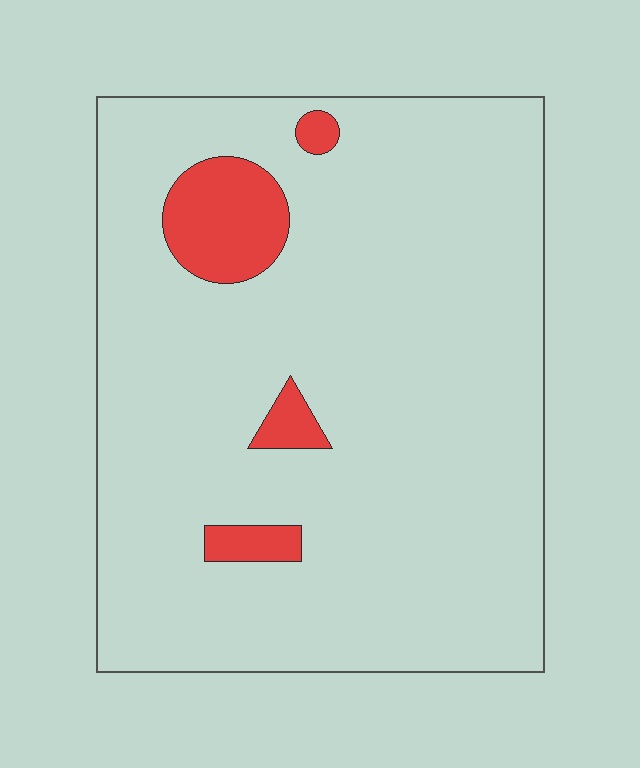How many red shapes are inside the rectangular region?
4.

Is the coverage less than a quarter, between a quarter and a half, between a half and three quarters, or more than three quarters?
Less than a quarter.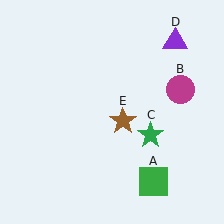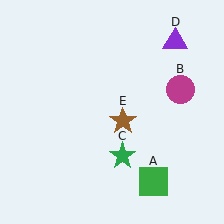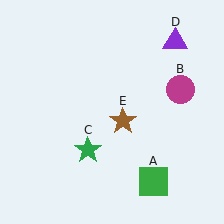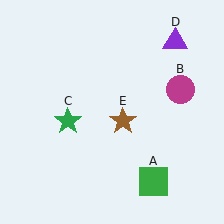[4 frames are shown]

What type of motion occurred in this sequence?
The green star (object C) rotated clockwise around the center of the scene.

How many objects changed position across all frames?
1 object changed position: green star (object C).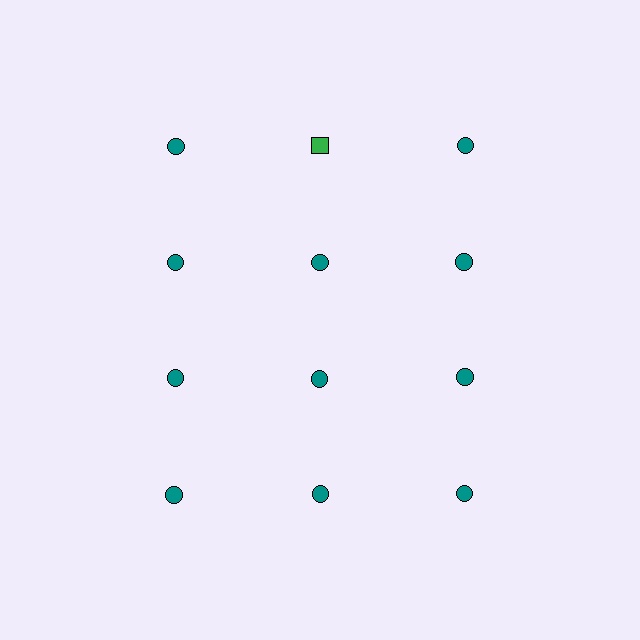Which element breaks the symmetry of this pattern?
The green square in the top row, second from left column breaks the symmetry. All other shapes are teal circles.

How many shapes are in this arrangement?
There are 12 shapes arranged in a grid pattern.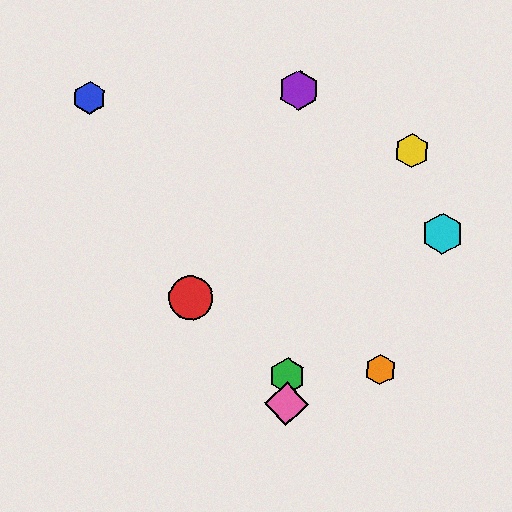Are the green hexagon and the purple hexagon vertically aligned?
Yes, both are at x≈288.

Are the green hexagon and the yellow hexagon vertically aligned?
No, the green hexagon is at x≈288 and the yellow hexagon is at x≈412.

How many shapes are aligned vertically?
3 shapes (the green hexagon, the purple hexagon, the pink diamond) are aligned vertically.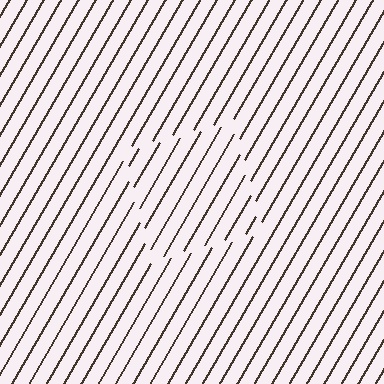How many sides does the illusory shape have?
4 sides — the line-ends trace a square.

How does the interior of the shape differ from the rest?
The interior of the shape contains the same grating, shifted by half a period — the contour is defined by the phase discontinuity where line-ends from the inner and outer gratings abut.